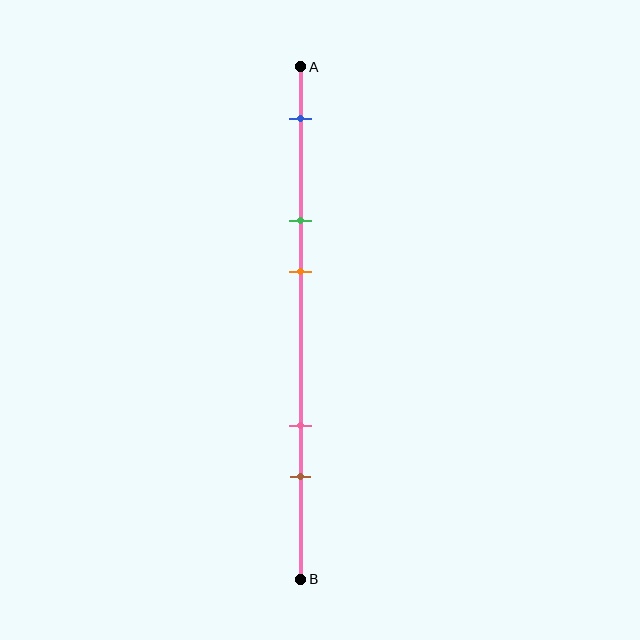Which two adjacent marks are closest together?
The green and orange marks are the closest adjacent pair.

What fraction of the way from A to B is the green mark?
The green mark is approximately 30% (0.3) of the way from A to B.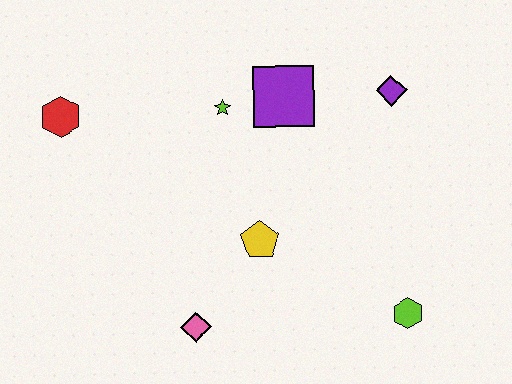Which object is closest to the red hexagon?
The lime star is closest to the red hexagon.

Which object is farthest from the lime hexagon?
The red hexagon is farthest from the lime hexagon.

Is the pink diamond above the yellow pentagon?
No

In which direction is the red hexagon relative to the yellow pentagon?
The red hexagon is to the left of the yellow pentagon.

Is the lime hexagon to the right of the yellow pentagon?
Yes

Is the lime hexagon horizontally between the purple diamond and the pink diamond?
No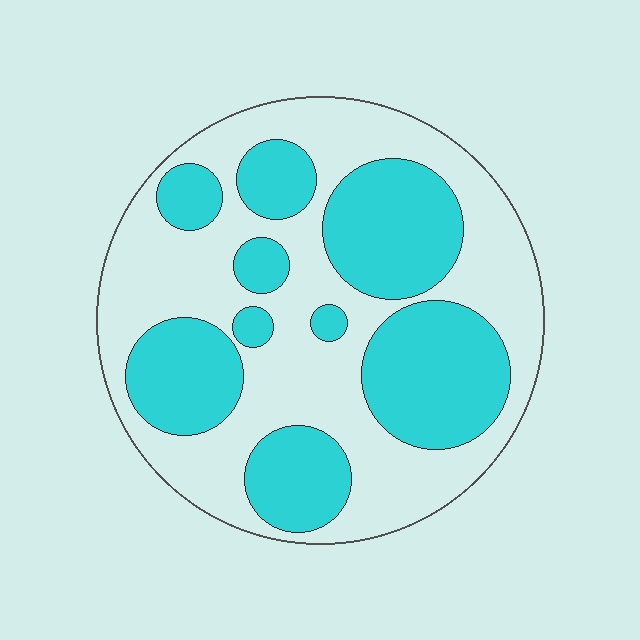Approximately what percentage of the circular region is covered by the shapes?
Approximately 45%.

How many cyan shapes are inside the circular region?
9.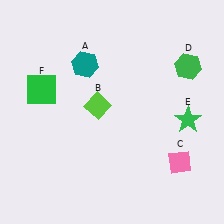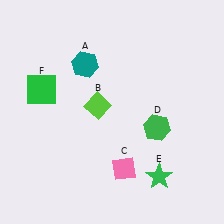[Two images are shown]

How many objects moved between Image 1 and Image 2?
3 objects moved between the two images.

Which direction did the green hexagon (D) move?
The green hexagon (D) moved down.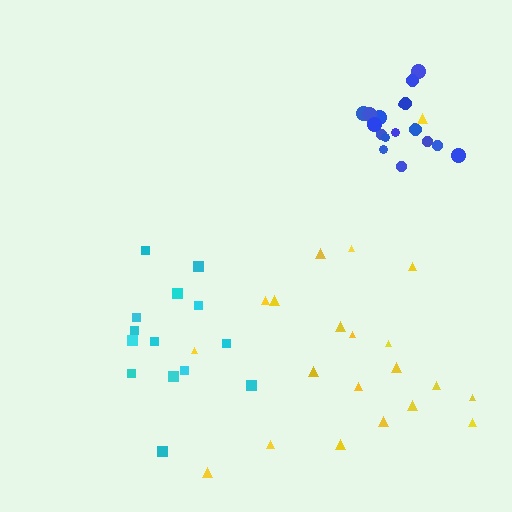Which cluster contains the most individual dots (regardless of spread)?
Yellow (21).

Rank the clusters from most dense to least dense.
blue, cyan, yellow.